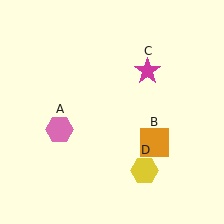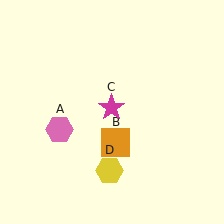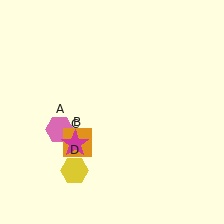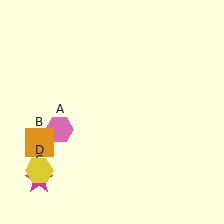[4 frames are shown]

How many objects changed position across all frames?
3 objects changed position: orange square (object B), magenta star (object C), yellow hexagon (object D).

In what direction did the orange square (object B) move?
The orange square (object B) moved left.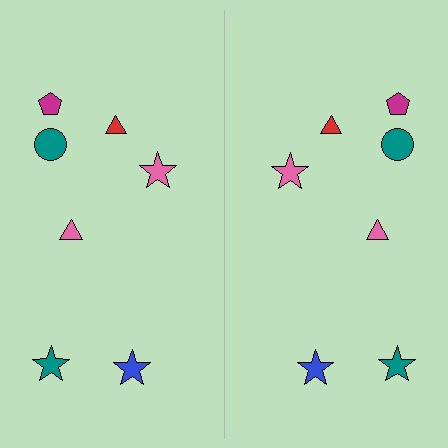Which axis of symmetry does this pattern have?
The pattern has a vertical axis of symmetry running through the center of the image.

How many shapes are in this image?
There are 14 shapes in this image.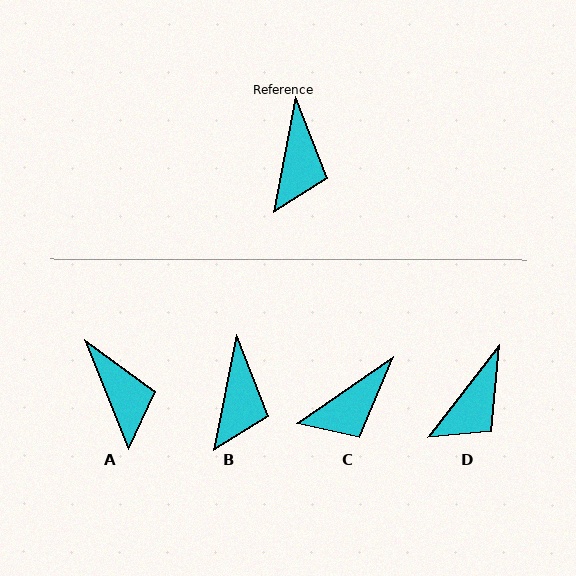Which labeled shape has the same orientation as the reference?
B.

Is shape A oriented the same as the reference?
No, it is off by about 32 degrees.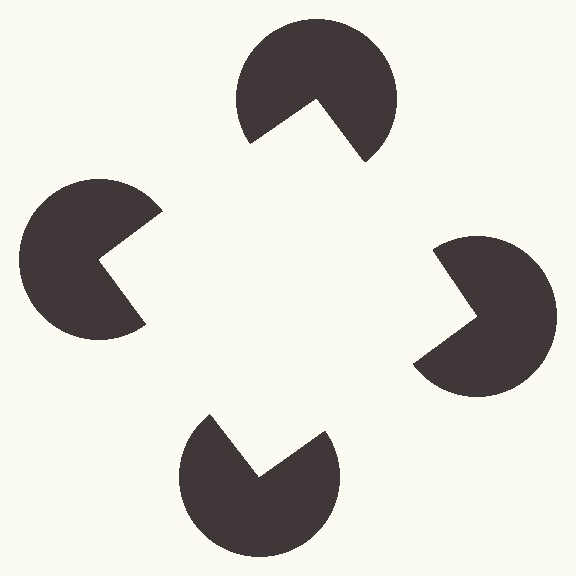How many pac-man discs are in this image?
There are 4 — one at each vertex of the illusory square.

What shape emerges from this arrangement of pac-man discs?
An illusory square — its edges are inferred from the aligned wedge cuts in the pac-man discs, not physically drawn.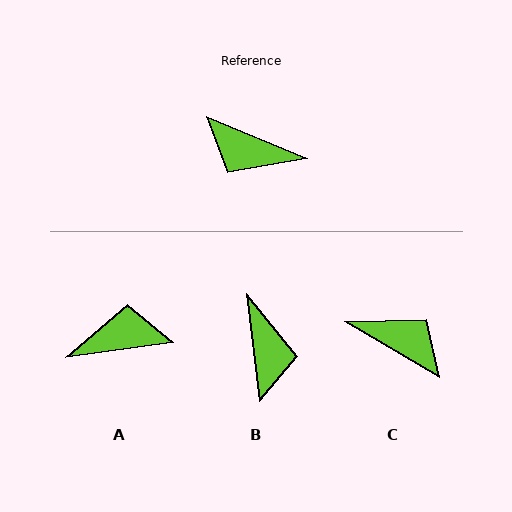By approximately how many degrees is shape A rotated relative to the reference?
Approximately 150 degrees clockwise.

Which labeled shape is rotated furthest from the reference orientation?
C, about 172 degrees away.